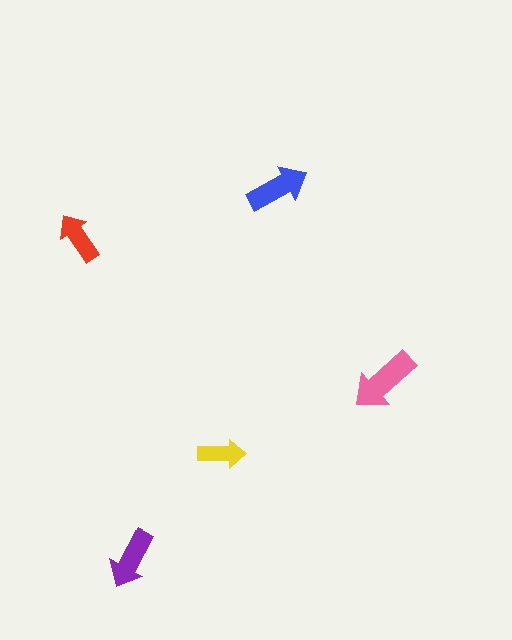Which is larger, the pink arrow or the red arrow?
The pink one.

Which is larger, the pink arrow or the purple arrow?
The pink one.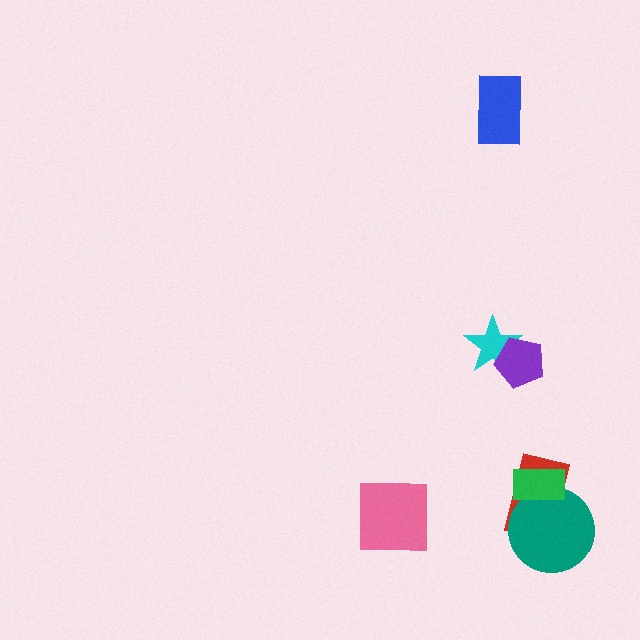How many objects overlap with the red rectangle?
2 objects overlap with the red rectangle.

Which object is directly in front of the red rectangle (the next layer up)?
The teal circle is directly in front of the red rectangle.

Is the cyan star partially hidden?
Yes, it is partially covered by another shape.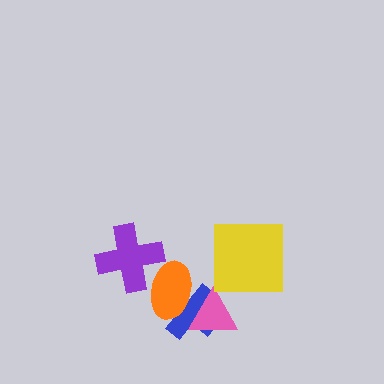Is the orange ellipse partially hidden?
Yes, it is partially covered by another shape.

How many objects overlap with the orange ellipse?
3 objects overlap with the orange ellipse.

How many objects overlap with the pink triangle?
2 objects overlap with the pink triangle.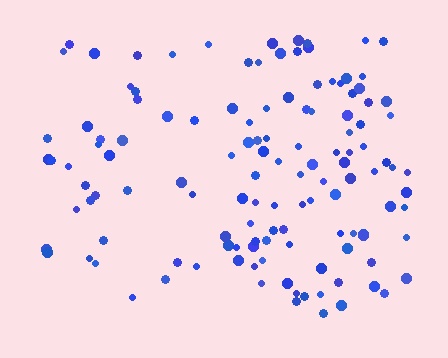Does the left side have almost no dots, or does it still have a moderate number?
Still a moderate number, just noticeably fewer than the right.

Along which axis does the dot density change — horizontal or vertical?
Horizontal.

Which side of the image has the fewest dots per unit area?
The left.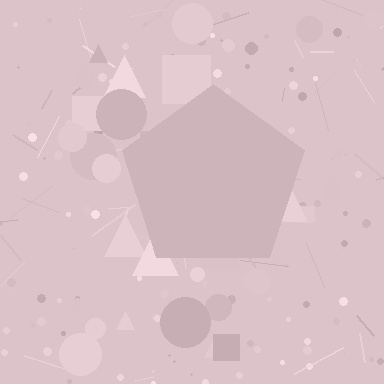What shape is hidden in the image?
A pentagon is hidden in the image.